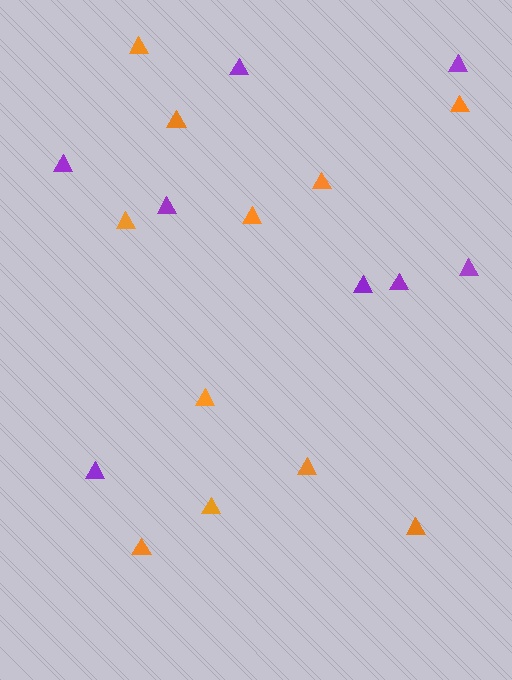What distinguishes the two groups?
There are 2 groups: one group of orange triangles (11) and one group of purple triangles (8).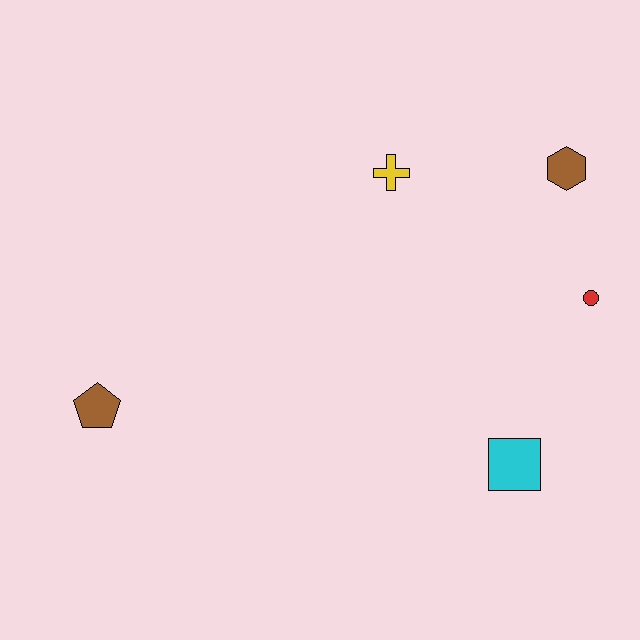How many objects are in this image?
There are 5 objects.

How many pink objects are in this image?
There are no pink objects.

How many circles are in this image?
There is 1 circle.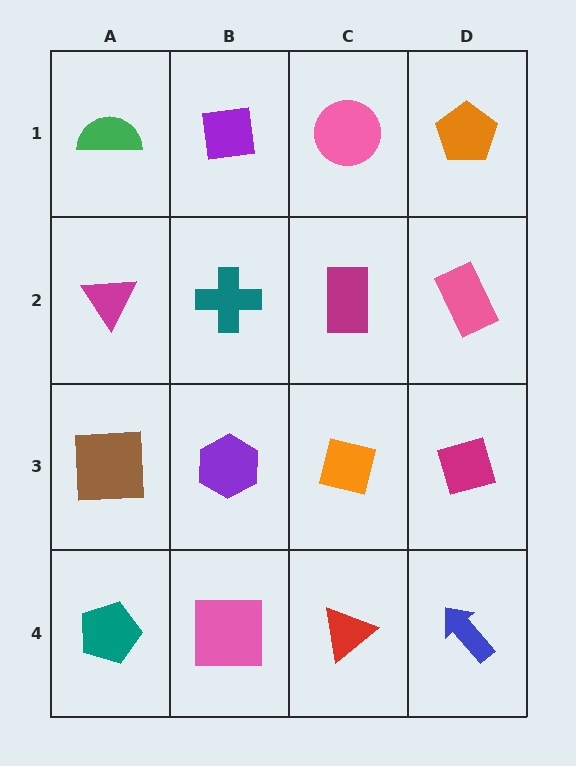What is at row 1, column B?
A purple square.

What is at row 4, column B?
A pink square.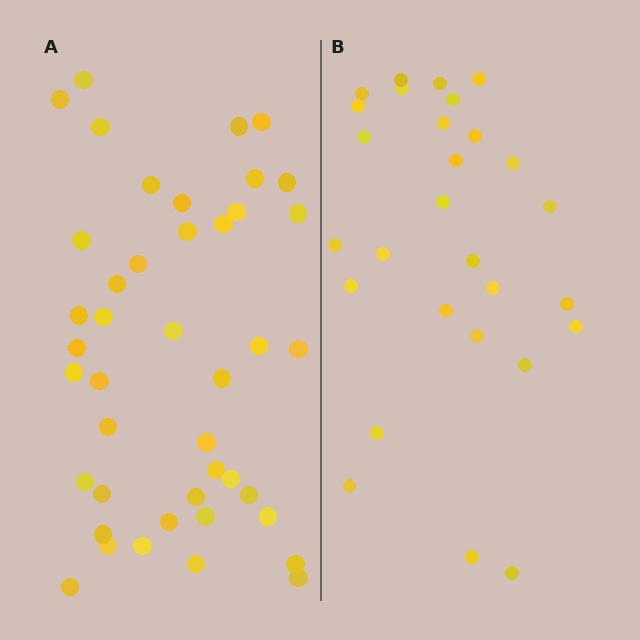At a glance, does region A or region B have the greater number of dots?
Region A (the left region) has more dots.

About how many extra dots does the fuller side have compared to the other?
Region A has approximately 15 more dots than region B.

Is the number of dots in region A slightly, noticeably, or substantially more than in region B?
Region A has substantially more. The ratio is roughly 1.5 to 1.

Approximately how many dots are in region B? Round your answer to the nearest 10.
About 30 dots. (The exact count is 28, which rounds to 30.)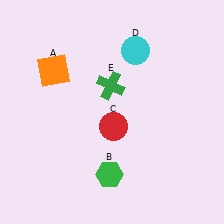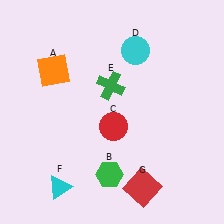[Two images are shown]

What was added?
A cyan triangle (F), a red square (G) were added in Image 2.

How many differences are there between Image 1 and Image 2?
There are 2 differences between the two images.